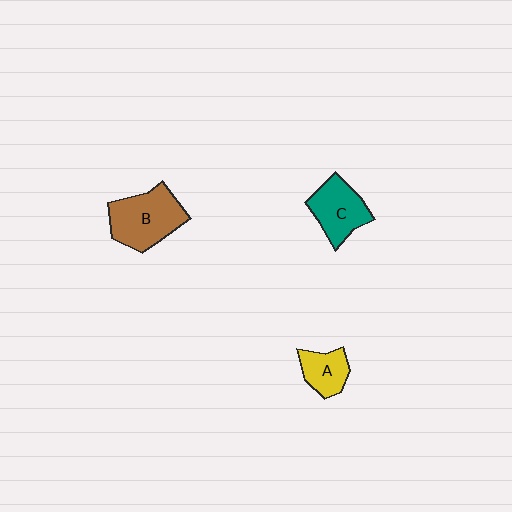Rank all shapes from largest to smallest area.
From largest to smallest: B (brown), C (teal), A (yellow).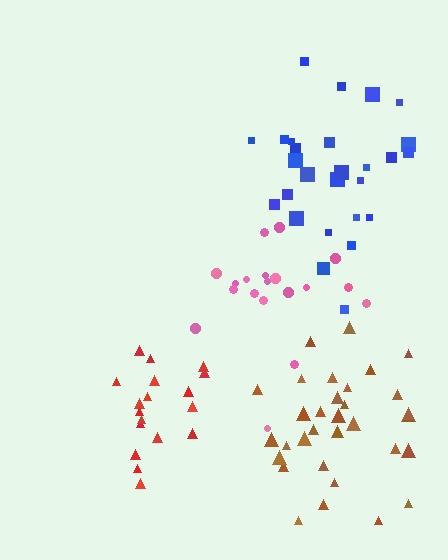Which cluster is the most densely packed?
Red.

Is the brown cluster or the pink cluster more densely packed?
Pink.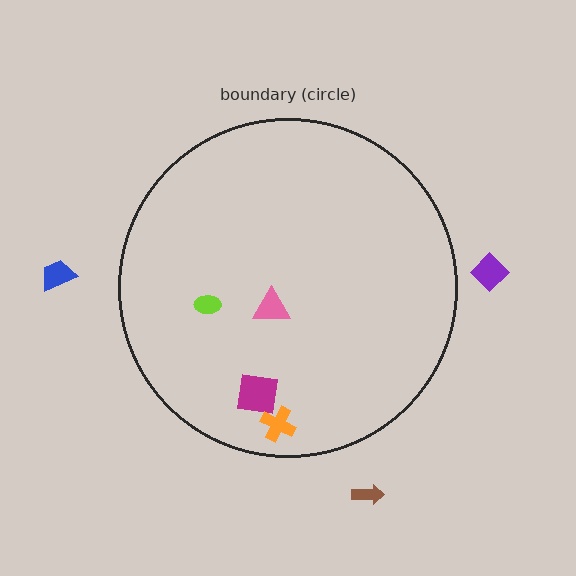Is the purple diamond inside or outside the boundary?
Outside.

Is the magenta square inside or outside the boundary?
Inside.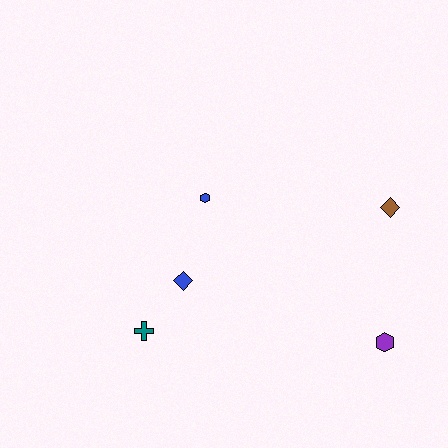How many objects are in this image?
There are 5 objects.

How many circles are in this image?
There are no circles.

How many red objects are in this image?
There are no red objects.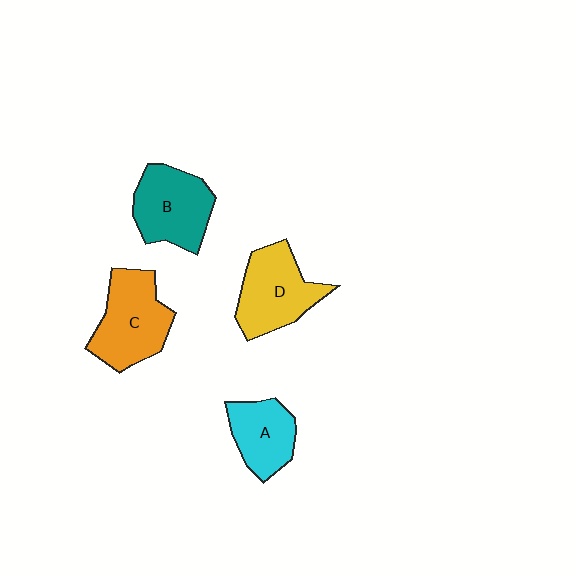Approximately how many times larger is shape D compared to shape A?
Approximately 1.4 times.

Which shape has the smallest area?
Shape A (cyan).